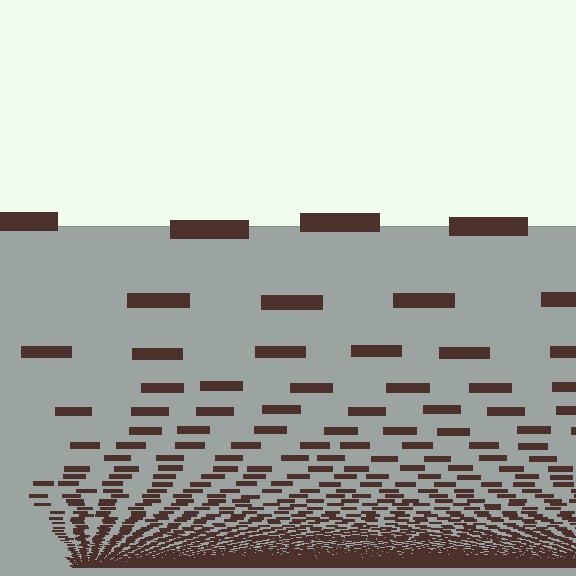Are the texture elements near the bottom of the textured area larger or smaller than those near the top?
Smaller. The gradient is inverted — elements near the bottom are smaller and denser.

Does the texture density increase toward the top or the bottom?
Density increases toward the bottom.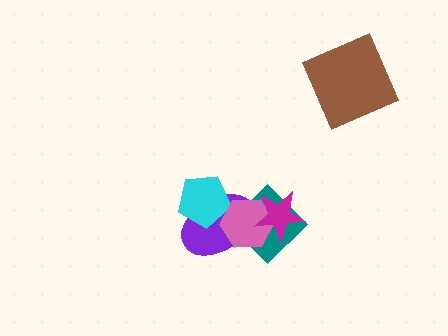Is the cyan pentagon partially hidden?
Yes, it is partially covered by another shape.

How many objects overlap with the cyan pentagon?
2 objects overlap with the cyan pentagon.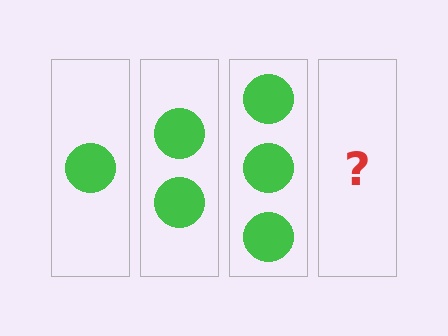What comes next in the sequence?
The next element should be 4 circles.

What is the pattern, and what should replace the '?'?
The pattern is that each step adds one more circle. The '?' should be 4 circles.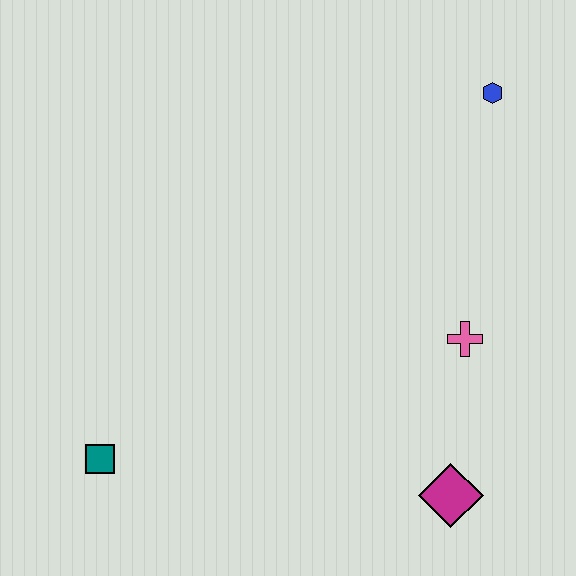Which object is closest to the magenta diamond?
The pink cross is closest to the magenta diamond.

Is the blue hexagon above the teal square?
Yes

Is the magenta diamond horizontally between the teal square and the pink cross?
Yes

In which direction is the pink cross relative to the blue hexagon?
The pink cross is below the blue hexagon.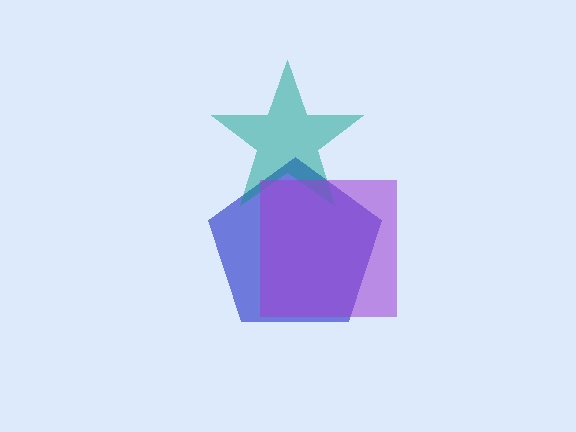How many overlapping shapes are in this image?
There are 3 overlapping shapes in the image.